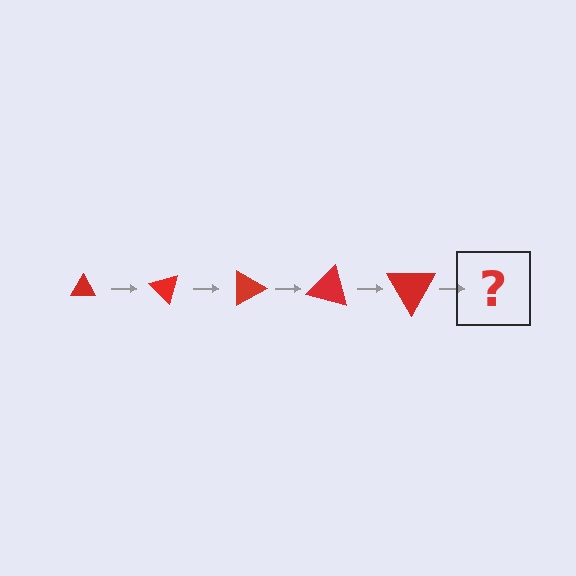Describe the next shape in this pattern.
It should be a triangle, larger than the previous one and rotated 225 degrees from the start.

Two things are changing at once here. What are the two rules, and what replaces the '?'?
The two rules are that the triangle grows larger each step and it rotates 45 degrees each step. The '?' should be a triangle, larger than the previous one and rotated 225 degrees from the start.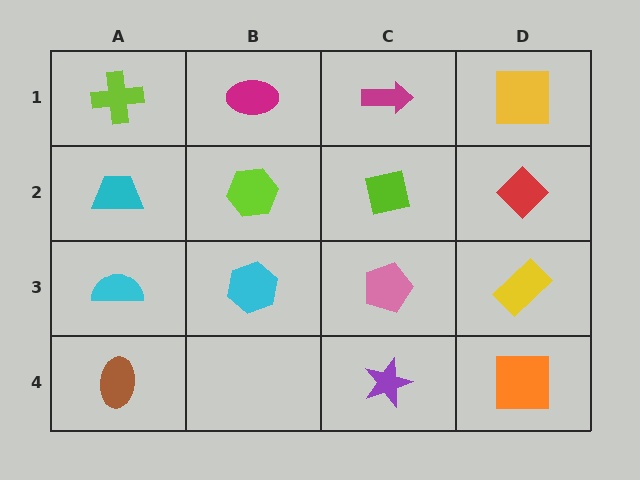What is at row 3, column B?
A cyan hexagon.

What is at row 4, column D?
An orange square.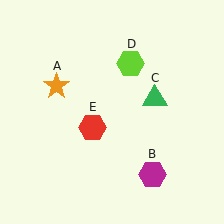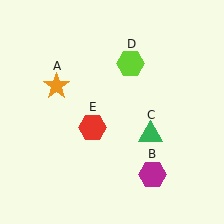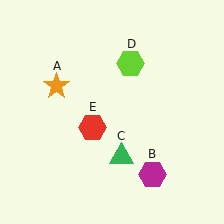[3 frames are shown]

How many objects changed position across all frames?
1 object changed position: green triangle (object C).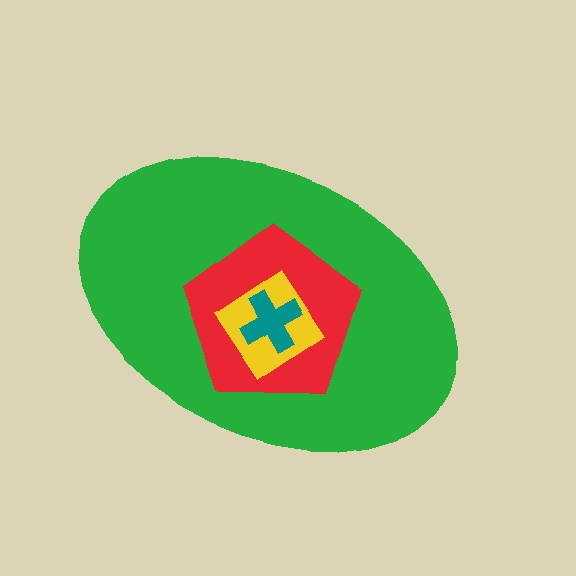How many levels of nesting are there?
4.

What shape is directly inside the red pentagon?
The yellow diamond.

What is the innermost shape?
The teal cross.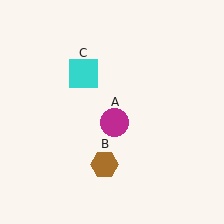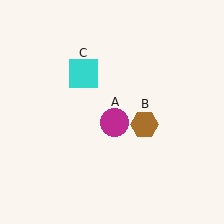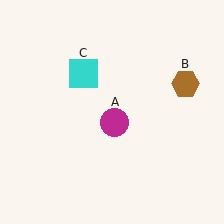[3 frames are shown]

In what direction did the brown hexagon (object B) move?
The brown hexagon (object B) moved up and to the right.